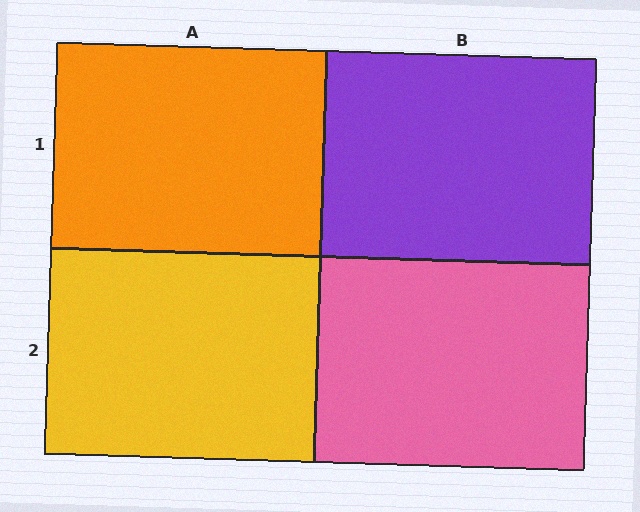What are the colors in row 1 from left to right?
Orange, purple.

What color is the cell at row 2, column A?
Yellow.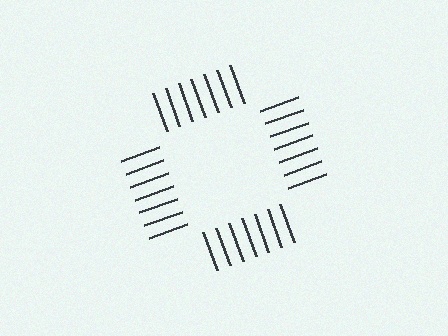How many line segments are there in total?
28 — 7 along each of the 4 edges.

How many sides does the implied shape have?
4 sides — the line-ends trace a square.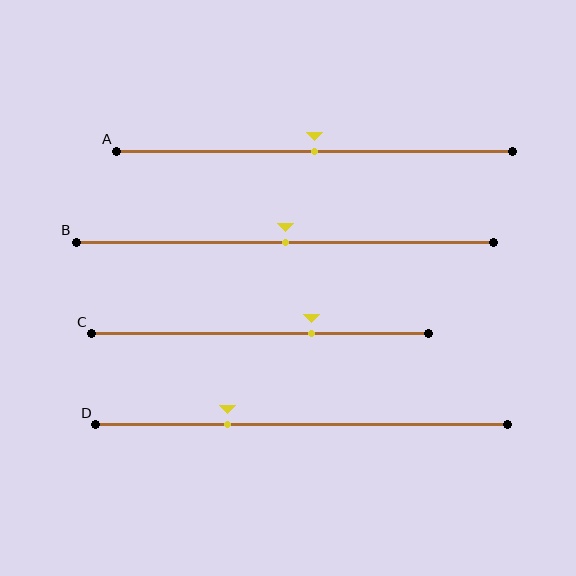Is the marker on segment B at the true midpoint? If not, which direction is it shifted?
Yes, the marker on segment B is at the true midpoint.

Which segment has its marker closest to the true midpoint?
Segment A has its marker closest to the true midpoint.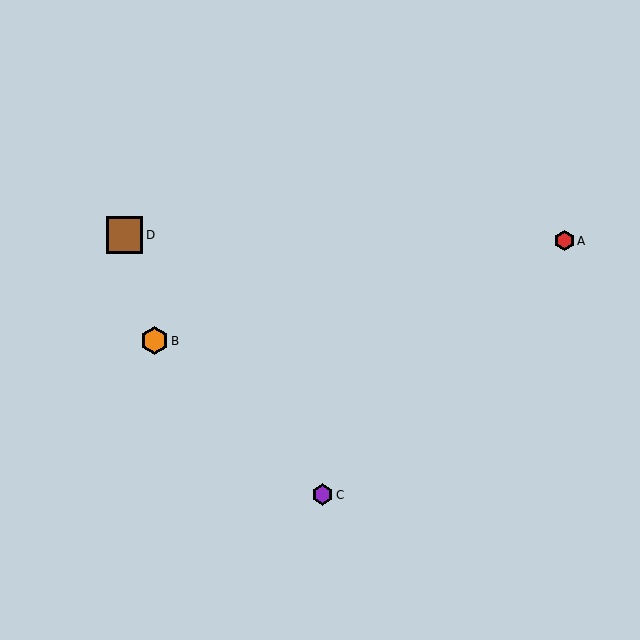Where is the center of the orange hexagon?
The center of the orange hexagon is at (154, 341).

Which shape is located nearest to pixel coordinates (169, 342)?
The orange hexagon (labeled B) at (154, 341) is nearest to that location.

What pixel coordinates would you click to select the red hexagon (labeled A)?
Click at (564, 241) to select the red hexagon A.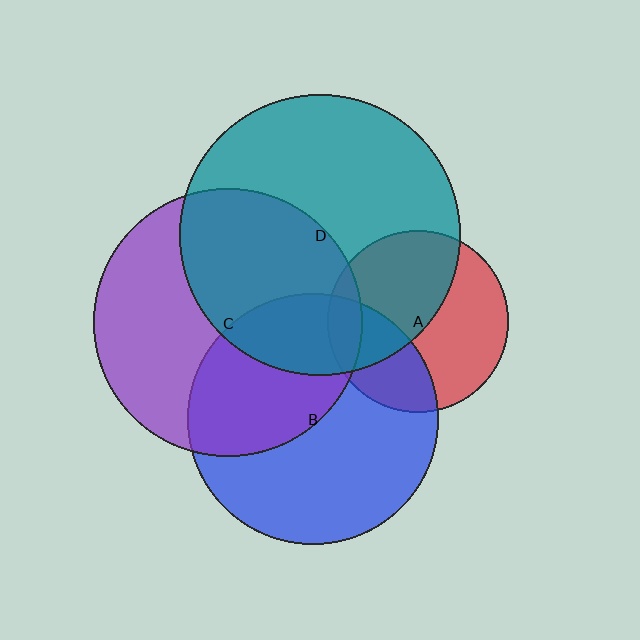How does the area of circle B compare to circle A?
Approximately 1.9 times.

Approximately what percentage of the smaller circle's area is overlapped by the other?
Approximately 10%.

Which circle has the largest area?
Circle D (teal).